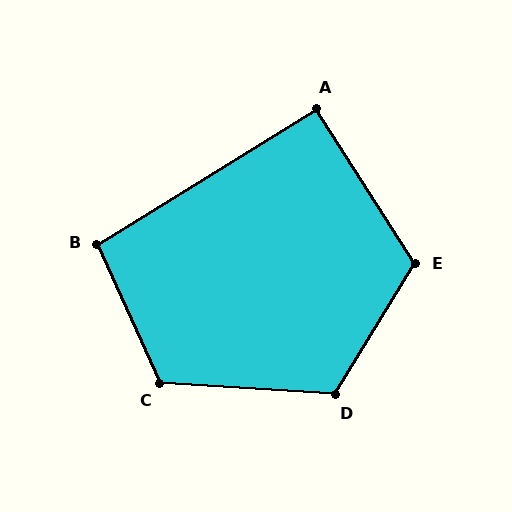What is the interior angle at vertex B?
Approximately 97 degrees (obtuse).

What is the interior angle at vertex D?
Approximately 118 degrees (obtuse).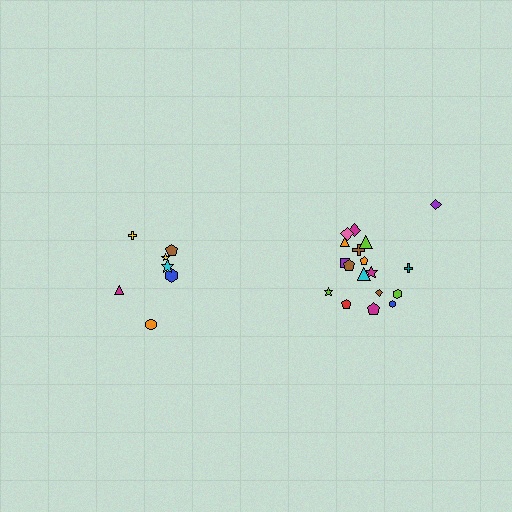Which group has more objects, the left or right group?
The right group.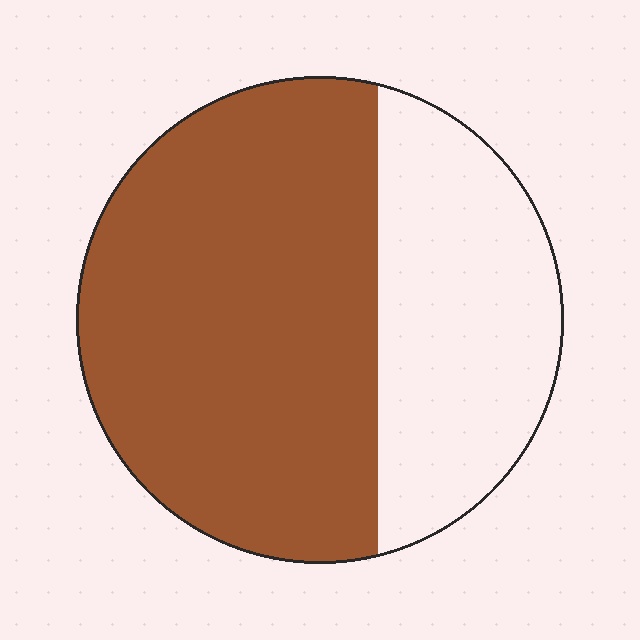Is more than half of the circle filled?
Yes.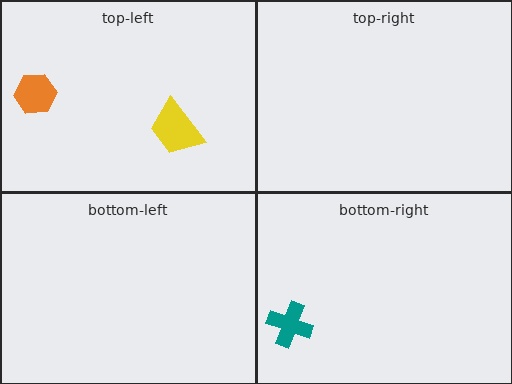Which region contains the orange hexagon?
The top-left region.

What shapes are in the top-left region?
The orange hexagon, the yellow trapezoid.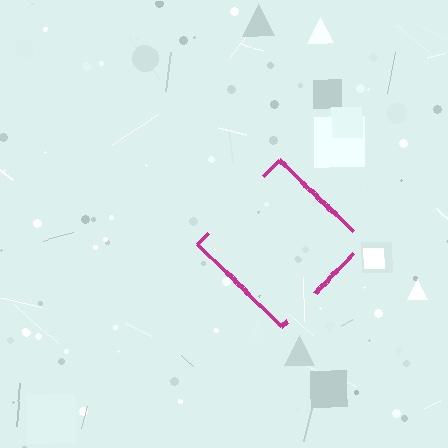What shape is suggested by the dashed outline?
The dashed outline suggests a diamond.